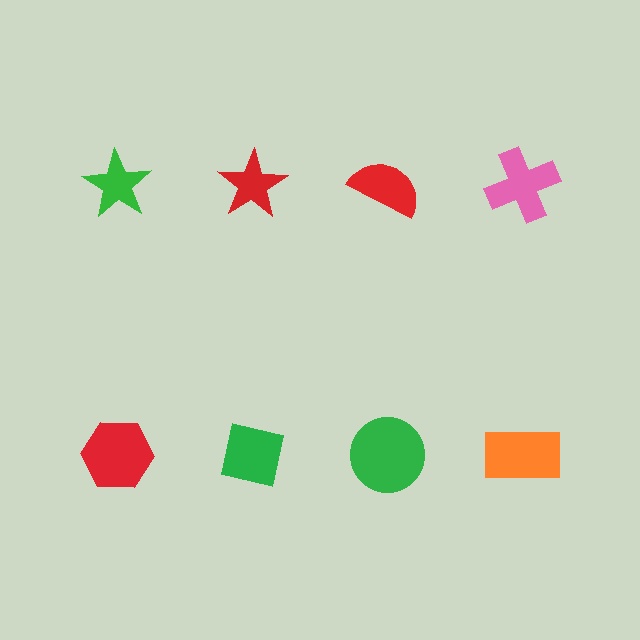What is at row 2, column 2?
A green square.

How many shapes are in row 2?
4 shapes.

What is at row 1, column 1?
A green star.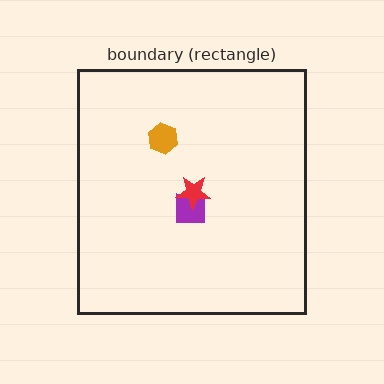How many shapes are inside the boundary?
3 inside, 0 outside.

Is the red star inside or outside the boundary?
Inside.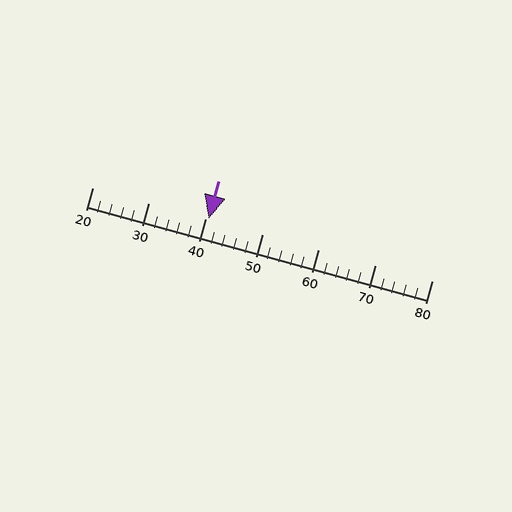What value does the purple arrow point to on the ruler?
The purple arrow points to approximately 41.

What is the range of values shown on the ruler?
The ruler shows values from 20 to 80.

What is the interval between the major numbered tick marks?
The major tick marks are spaced 10 units apart.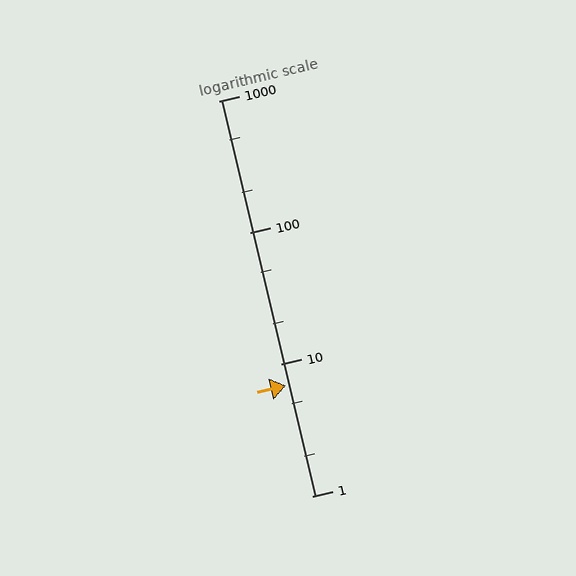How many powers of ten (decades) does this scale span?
The scale spans 3 decades, from 1 to 1000.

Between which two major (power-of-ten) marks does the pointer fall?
The pointer is between 1 and 10.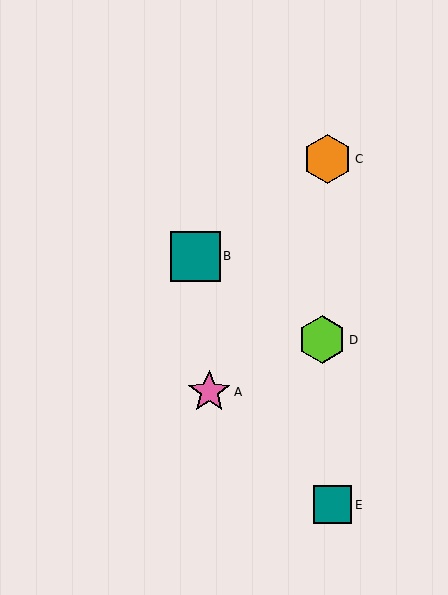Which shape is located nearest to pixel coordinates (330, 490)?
The teal square (labeled E) at (333, 505) is nearest to that location.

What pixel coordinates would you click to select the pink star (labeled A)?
Click at (209, 392) to select the pink star A.